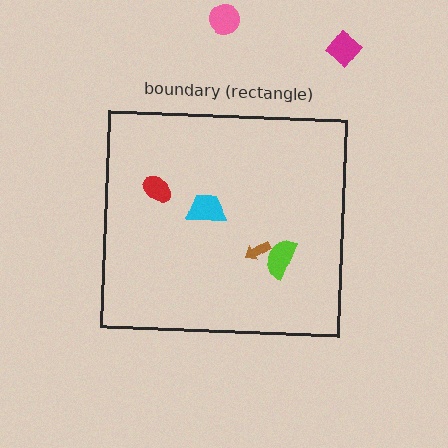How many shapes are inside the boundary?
4 inside, 2 outside.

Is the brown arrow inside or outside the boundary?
Inside.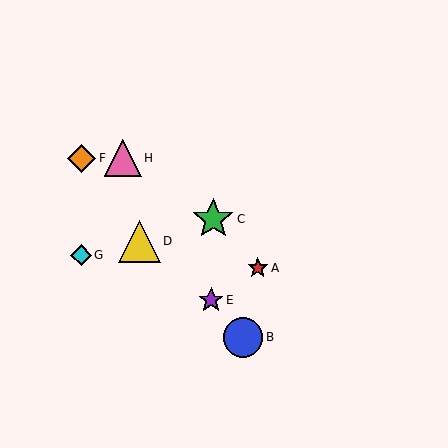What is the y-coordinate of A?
Object A is at y≈268.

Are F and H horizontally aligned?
Yes, both are at y≈158.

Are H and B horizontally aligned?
No, H is at y≈158 and B is at y≈337.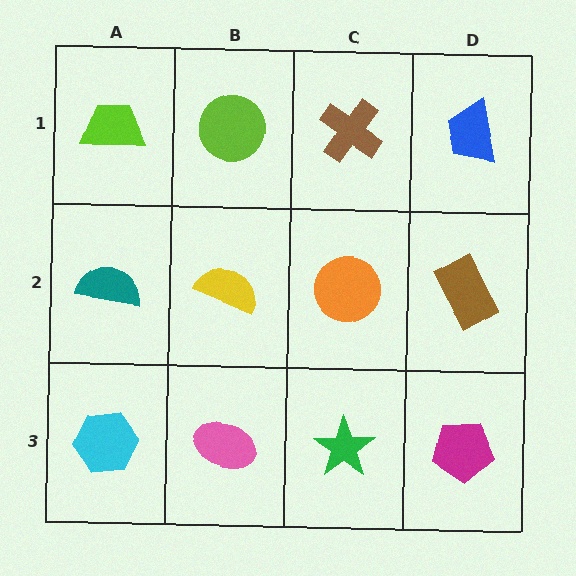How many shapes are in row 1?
4 shapes.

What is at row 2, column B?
A yellow semicircle.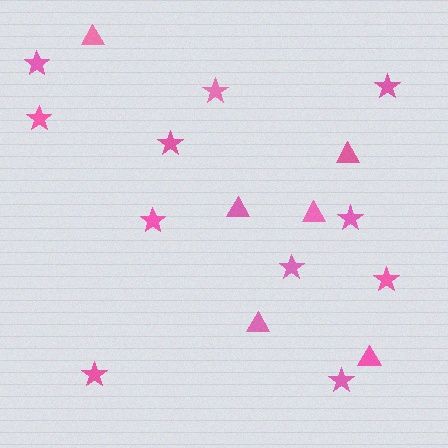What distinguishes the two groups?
There are 2 groups: one group of stars (11) and one group of triangles (6).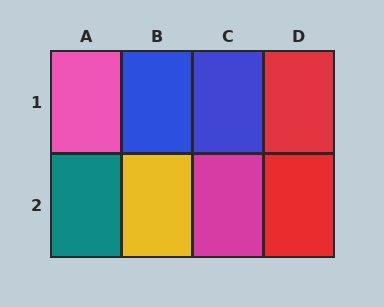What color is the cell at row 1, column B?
Blue.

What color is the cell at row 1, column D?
Red.